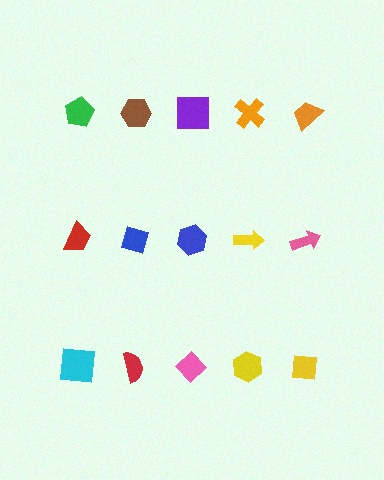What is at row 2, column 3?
A blue hexagon.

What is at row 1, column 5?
An orange trapezoid.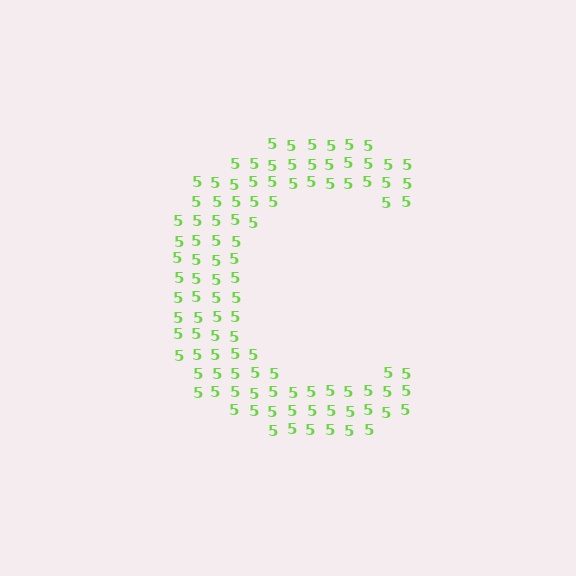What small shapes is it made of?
It is made of small digit 5's.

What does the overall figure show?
The overall figure shows the letter C.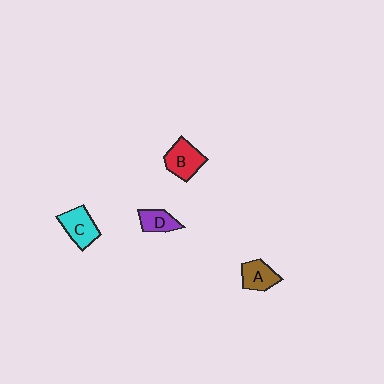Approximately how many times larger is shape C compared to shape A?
Approximately 1.2 times.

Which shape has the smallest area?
Shape D (purple).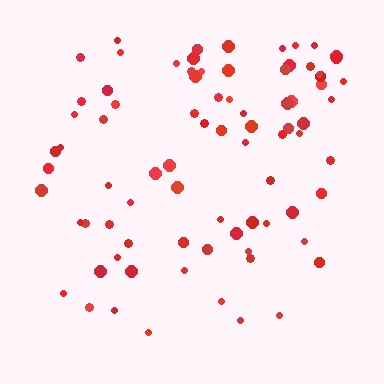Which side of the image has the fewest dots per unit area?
The bottom.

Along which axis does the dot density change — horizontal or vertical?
Vertical.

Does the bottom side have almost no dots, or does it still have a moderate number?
Still a moderate number, just noticeably fewer than the top.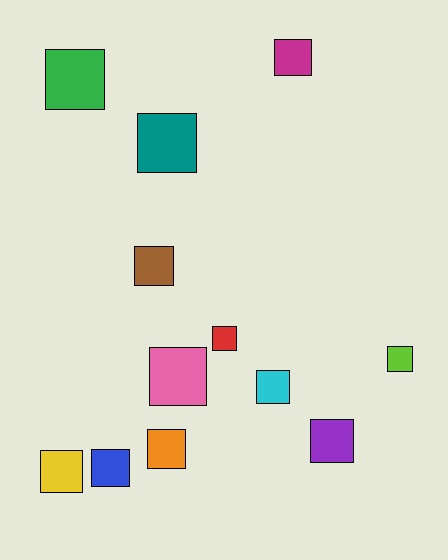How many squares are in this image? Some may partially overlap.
There are 12 squares.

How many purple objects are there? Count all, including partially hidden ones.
There is 1 purple object.